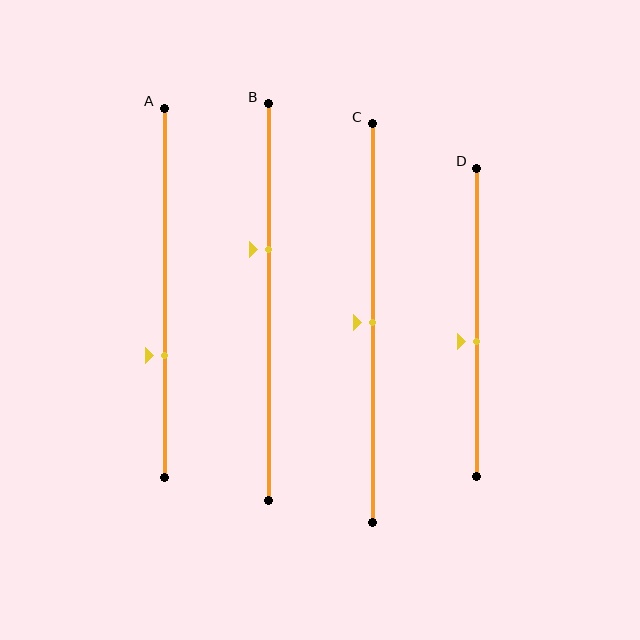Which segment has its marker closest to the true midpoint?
Segment C has its marker closest to the true midpoint.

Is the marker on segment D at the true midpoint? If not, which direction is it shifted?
No, the marker on segment D is shifted downward by about 6% of the segment length.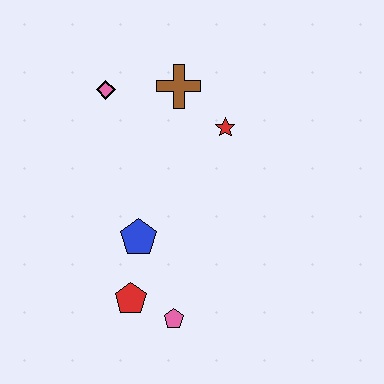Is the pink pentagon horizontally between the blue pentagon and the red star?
Yes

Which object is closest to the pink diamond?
The brown cross is closest to the pink diamond.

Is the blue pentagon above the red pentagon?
Yes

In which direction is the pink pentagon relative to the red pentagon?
The pink pentagon is to the right of the red pentagon.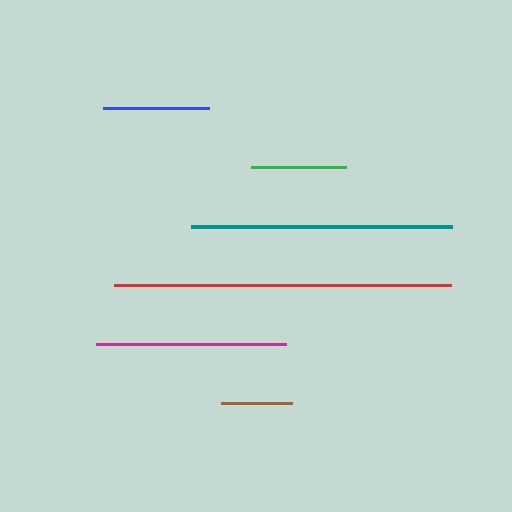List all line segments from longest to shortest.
From longest to shortest: red, teal, magenta, blue, green, brown.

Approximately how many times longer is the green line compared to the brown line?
The green line is approximately 1.3 times the length of the brown line.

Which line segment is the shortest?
The brown line is the shortest at approximately 71 pixels.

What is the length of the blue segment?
The blue segment is approximately 106 pixels long.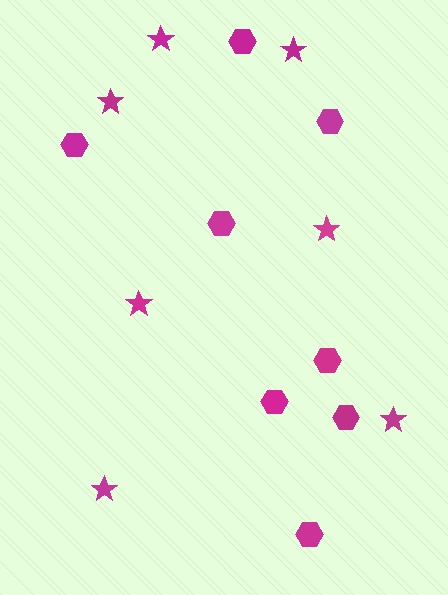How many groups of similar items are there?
There are 2 groups: one group of stars (7) and one group of hexagons (8).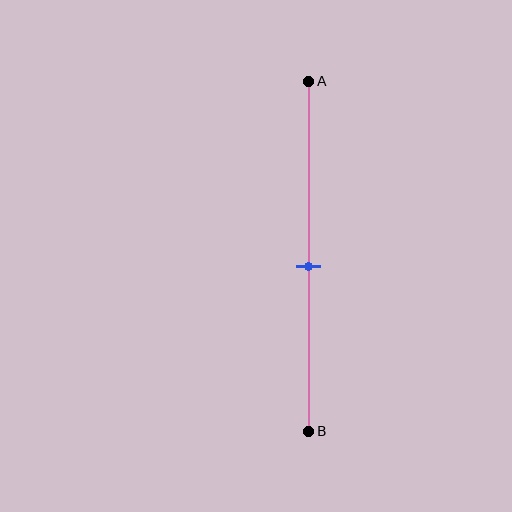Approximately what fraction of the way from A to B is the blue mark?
The blue mark is approximately 55% of the way from A to B.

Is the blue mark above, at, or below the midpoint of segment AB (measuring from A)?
The blue mark is below the midpoint of segment AB.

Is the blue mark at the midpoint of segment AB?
No, the mark is at about 55% from A, not at the 50% midpoint.